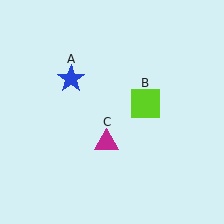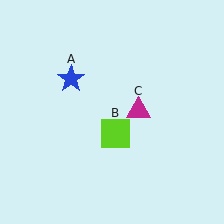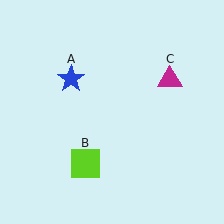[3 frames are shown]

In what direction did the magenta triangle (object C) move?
The magenta triangle (object C) moved up and to the right.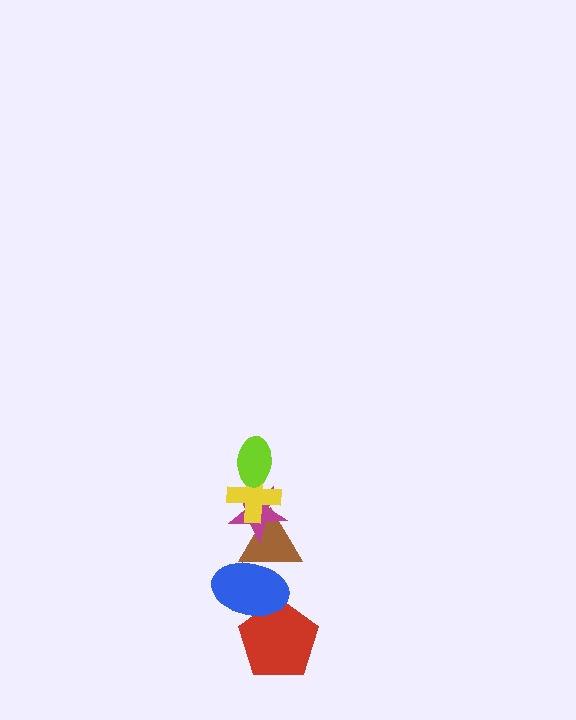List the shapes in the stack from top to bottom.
From top to bottom: the lime ellipse, the yellow cross, the magenta star, the brown triangle, the blue ellipse, the red pentagon.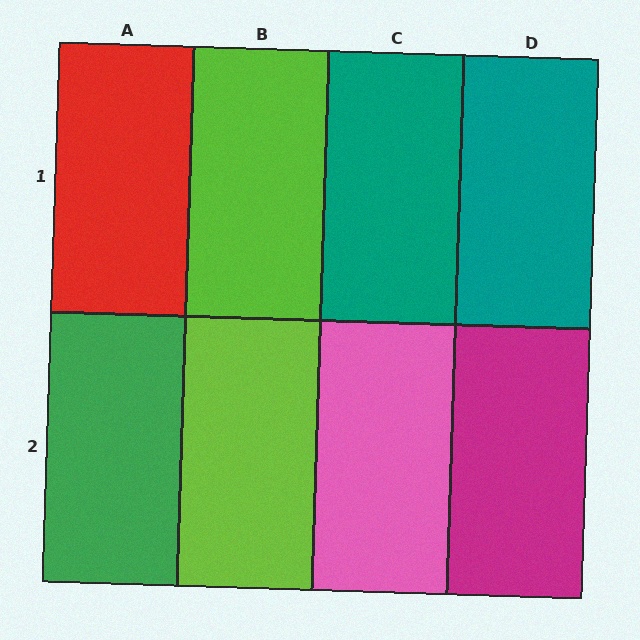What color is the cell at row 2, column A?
Green.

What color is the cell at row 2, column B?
Lime.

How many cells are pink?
1 cell is pink.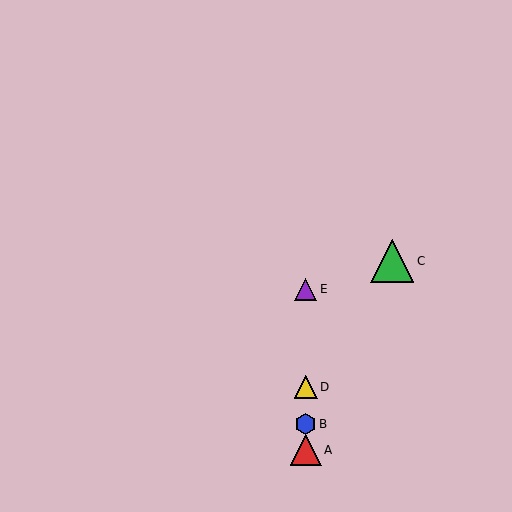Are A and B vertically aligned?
Yes, both are at x≈306.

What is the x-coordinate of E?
Object E is at x≈306.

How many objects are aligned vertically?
4 objects (A, B, D, E) are aligned vertically.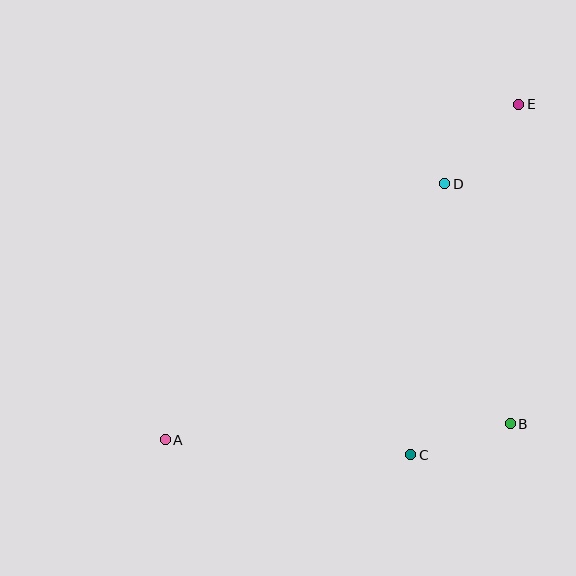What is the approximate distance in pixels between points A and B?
The distance between A and B is approximately 345 pixels.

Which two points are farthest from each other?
Points A and E are farthest from each other.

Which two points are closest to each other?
Points B and C are closest to each other.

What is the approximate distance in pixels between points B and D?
The distance between B and D is approximately 249 pixels.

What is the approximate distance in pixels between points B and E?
The distance between B and E is approximately 320 pixels.